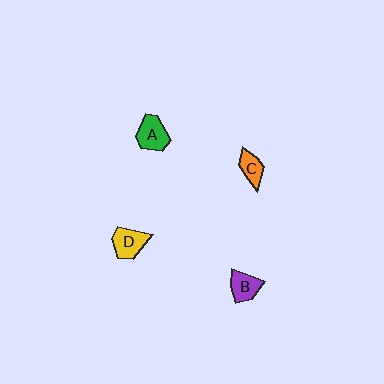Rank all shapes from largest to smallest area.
From largest to smallest: A (green), D (yellow), B (purple), C (orange).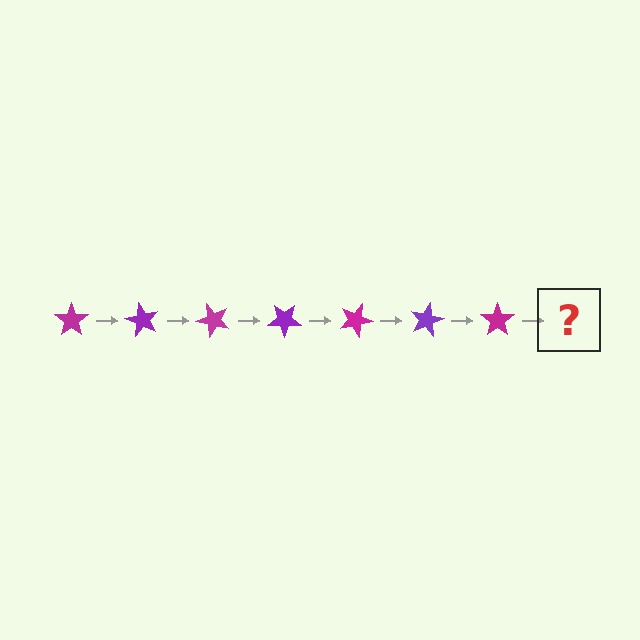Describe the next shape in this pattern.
It should be a purple star, rotated 420 degrees from the start.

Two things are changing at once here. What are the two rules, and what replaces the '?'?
The two rules are that it rotates 60 degrees each step and the color cycles through magenta and purple. The '?' should be a purple star, rotated 420 degrees from the start.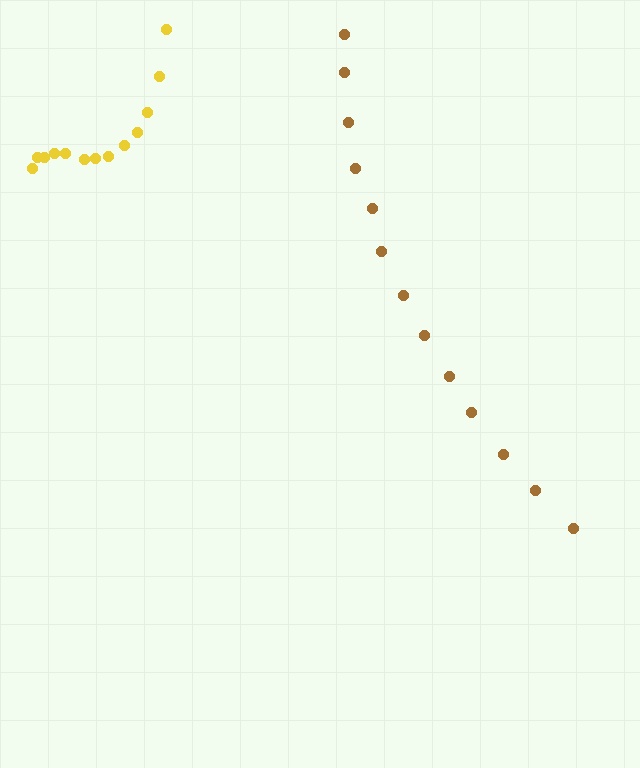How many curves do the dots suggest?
There are 2 distinct paths.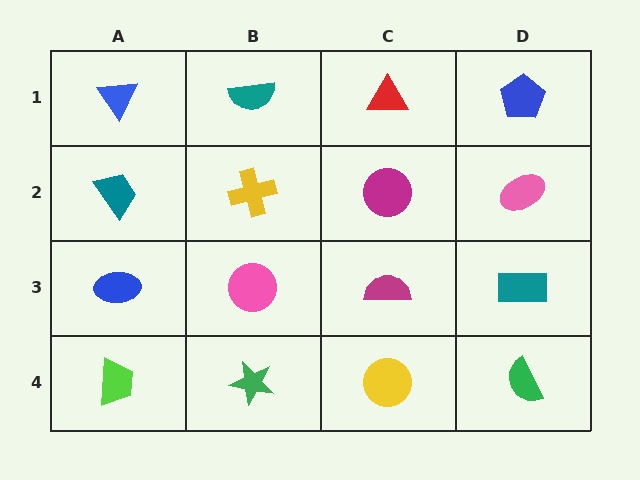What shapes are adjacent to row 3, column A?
A teal trapezoid (row 2, column A), a lime trapezoid (row 4, column A), a pink circle (row 3, column B).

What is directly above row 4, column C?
A magenta semicircle.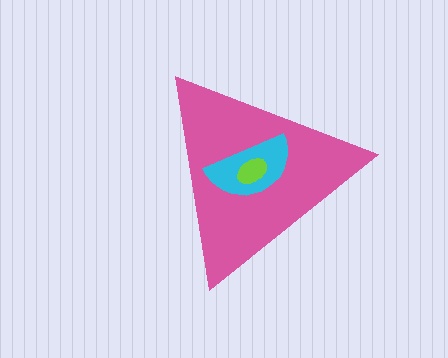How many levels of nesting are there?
3.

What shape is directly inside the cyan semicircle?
The lime ellipse.